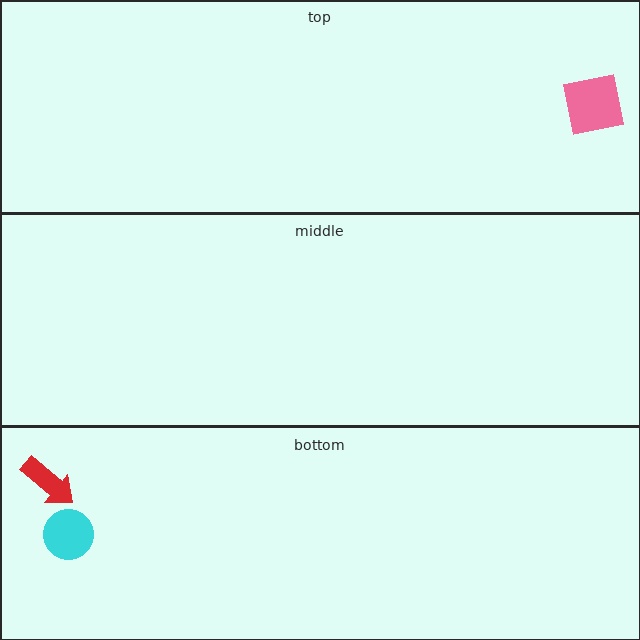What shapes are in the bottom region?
The cyan circle, the red arrow.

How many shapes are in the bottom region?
2.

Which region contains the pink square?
The top region.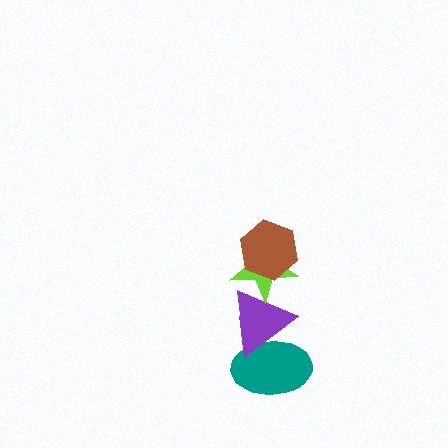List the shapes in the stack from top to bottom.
From top to bottom: the brown hexagon, the lime star, the purple triangle, the teal ellipse.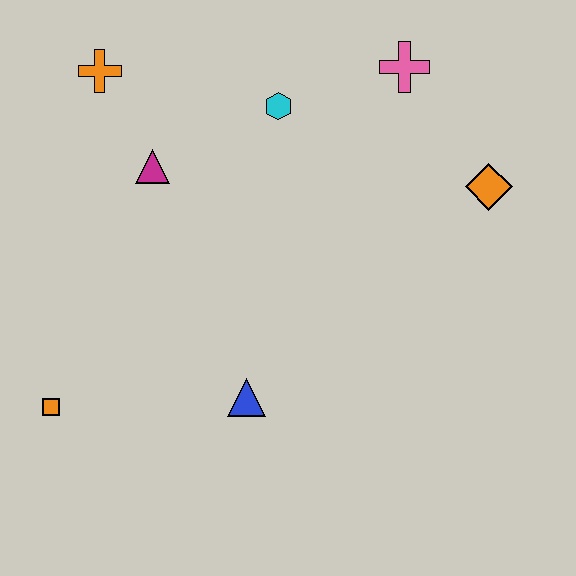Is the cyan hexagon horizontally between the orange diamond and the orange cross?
Yes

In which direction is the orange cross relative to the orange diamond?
The orange cross is to the left of the orange diamond.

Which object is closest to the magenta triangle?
The orange cross is closest to the magenta triangle.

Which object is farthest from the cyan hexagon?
The orange square is farthest from the cyan hexagon.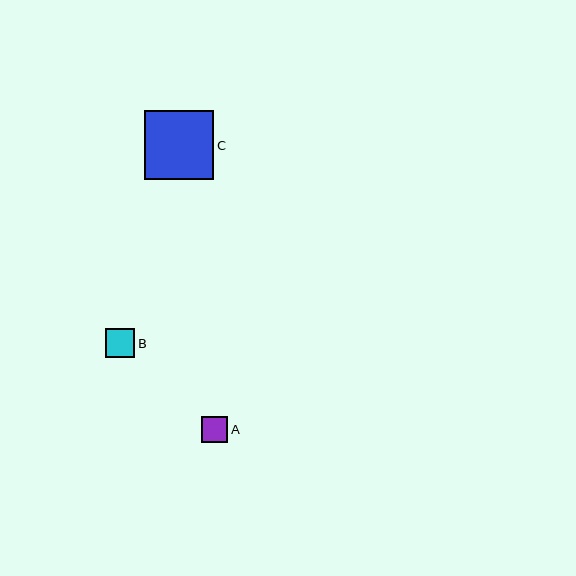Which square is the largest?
Square C is the largest with a size of approximately 69 pixels.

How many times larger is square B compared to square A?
Square B is approximately 1.1 times the size of square A.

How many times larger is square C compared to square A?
Square C is approximately 2.7 times the size of square A.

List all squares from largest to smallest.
From largest to smallest: C, B, A.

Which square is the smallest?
Square A is the smallest with a size of approximately 26 pixels.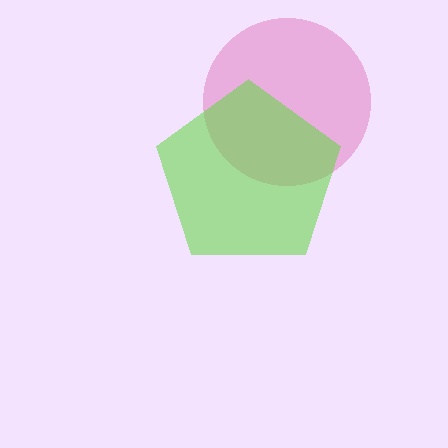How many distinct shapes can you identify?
There are 2 distinct shapes: a pink circle, a lime pentagon.